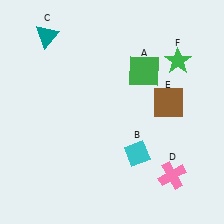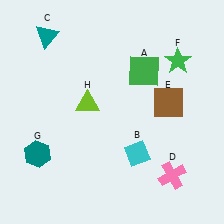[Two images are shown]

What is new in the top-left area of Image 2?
A lime triangle (H) was added in the top-left area of Image 2.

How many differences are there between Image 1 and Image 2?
There are 2 differences between the two images.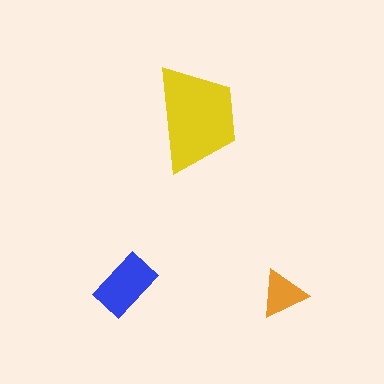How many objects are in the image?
There are 3 objects in the image.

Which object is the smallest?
The orange triangle.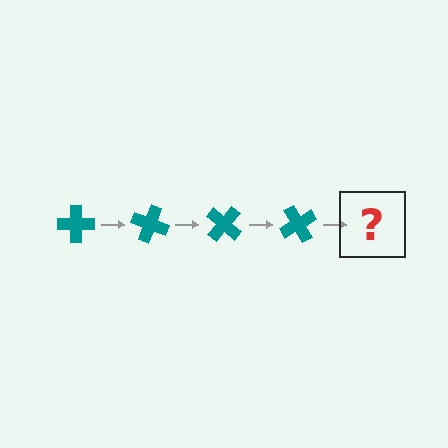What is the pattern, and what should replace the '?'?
The pattern is that the cross rotates 20 degrees each step. The '?' should be a teal cross rotated 80 degrees.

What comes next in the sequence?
The next element should be a teal cross rotated 80 degrees.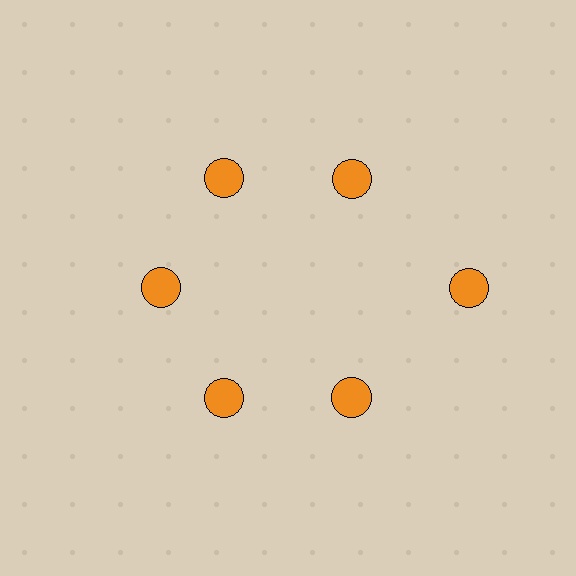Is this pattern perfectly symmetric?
No. The 6 orange circles are arranged in a ring, but one element near the 3 o'clock position is pushed outward from the center, breaking the 6-fold rotational symmetry.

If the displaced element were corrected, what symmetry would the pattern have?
It would have 6-fold rotational symmetry — the pattern would map onto itself every 60 degrees.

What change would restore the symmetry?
The symmetry would be restored by moving it inward, back onto the ring so that all 6 circles sit at equal angles and equal distance from the center.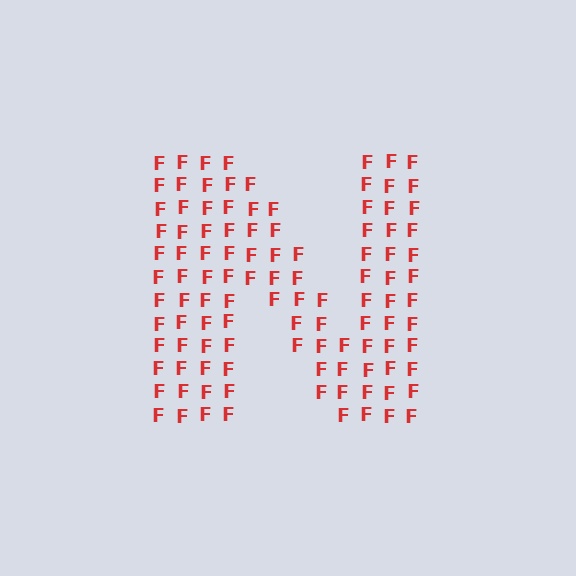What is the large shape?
The large shape is the letter N.